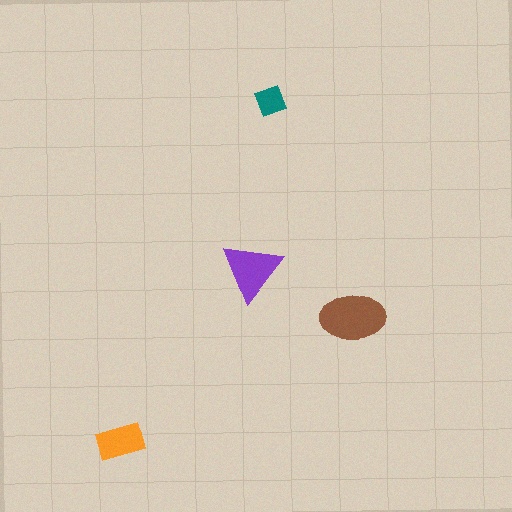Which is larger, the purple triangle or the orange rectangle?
The purple triangle.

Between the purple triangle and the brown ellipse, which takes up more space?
The brown ellipse.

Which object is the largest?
The brown ellipse.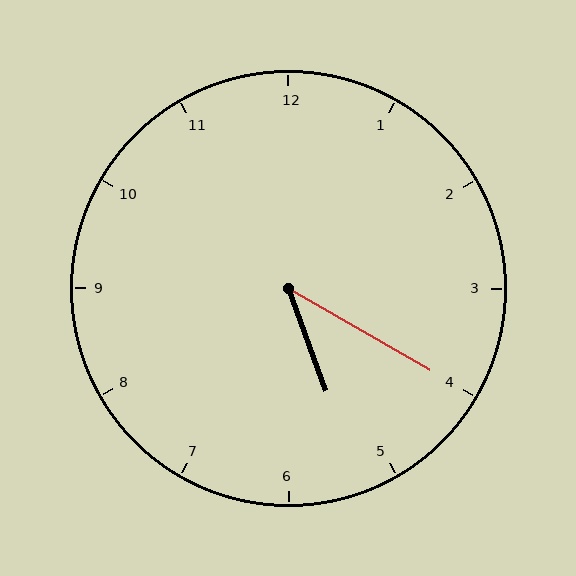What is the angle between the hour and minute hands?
Approximately 40 degrees.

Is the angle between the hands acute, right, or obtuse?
It is acute.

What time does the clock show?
5:20.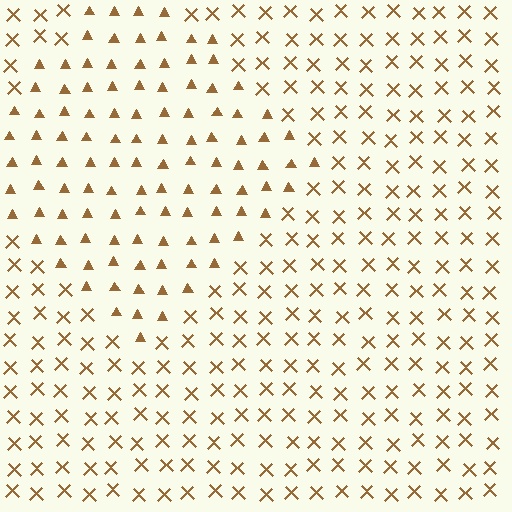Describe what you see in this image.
The image is filled with small brown elements arranged in a uniform grid. A diamond-shaped region contains triangles, while the surrounding area contains X marks. The boundary is defined purely by the change in element shape.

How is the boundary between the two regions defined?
The boundary is defined by a change in element shape: triangles inside vs. X marks outside. All elements share the same color and spacing.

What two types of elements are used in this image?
The image uses triangles inside the diamond region and X marks outside it.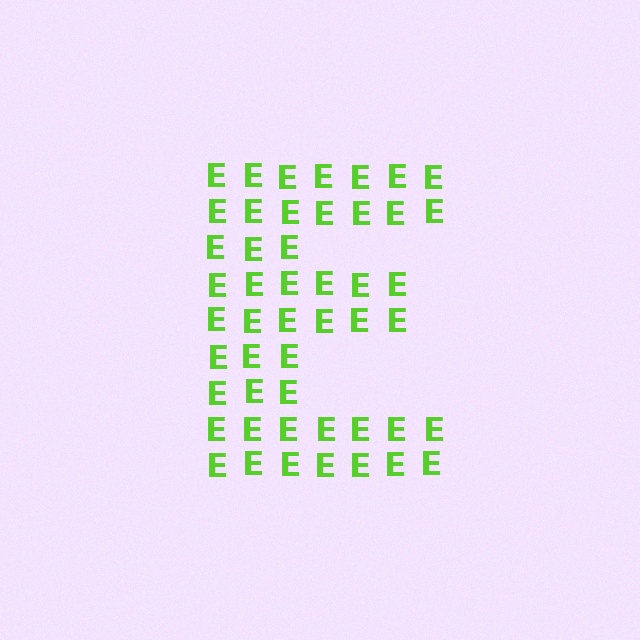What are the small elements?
The small elements are letter E's.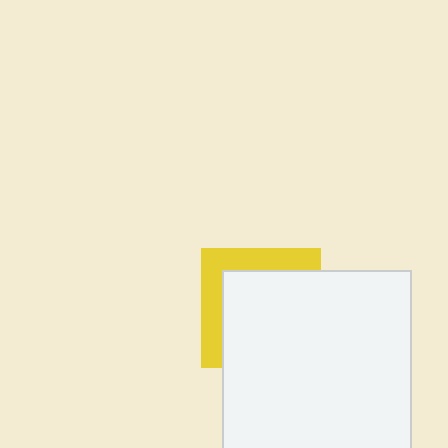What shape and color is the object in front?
The object in front is a white square.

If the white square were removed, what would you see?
You would see the complete yellow square.